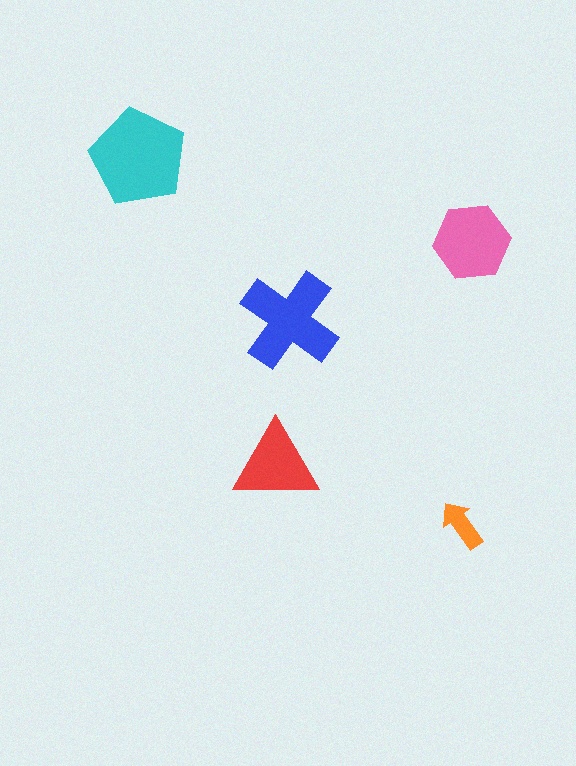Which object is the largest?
The cyan pentagon.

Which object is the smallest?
The orange arrow.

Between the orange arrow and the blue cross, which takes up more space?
The blue cross.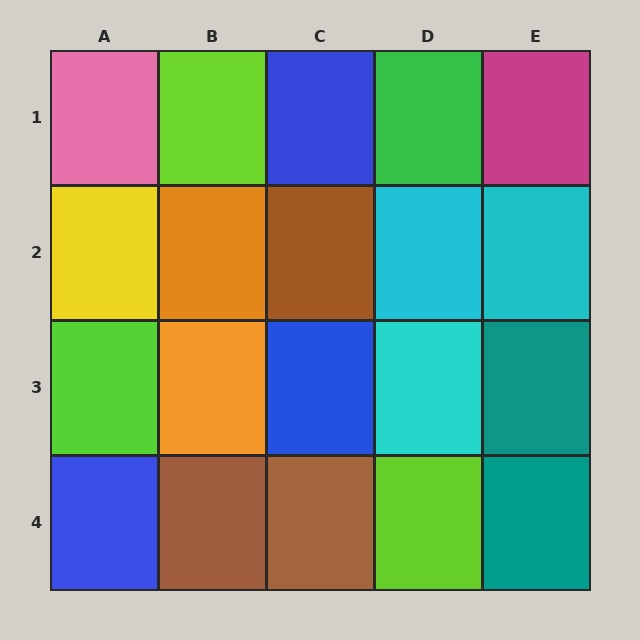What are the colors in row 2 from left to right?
Yellow, orange, brown, cyan, cyan.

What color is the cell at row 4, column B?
Brown.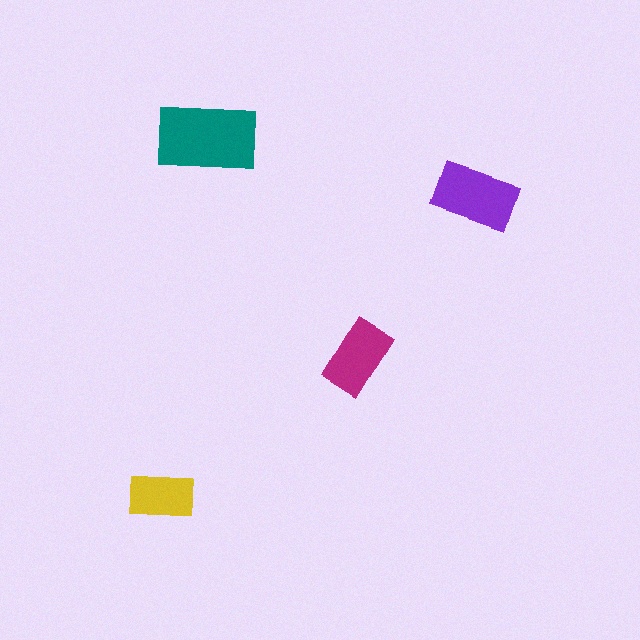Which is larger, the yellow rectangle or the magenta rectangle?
The magenta one.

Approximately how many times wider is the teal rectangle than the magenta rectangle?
About 1.5 times wider.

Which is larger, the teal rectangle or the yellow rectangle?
The teal one.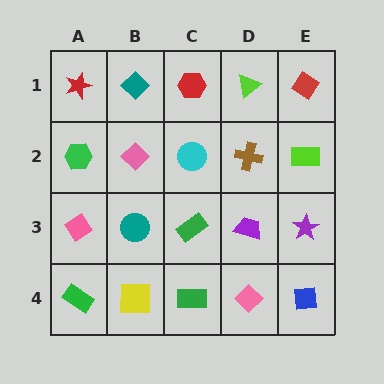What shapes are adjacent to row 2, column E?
A red diamond (row 1, column E), a purple star (row 3, column E), a brown cross (row 2, column D).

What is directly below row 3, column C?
A green rectangle.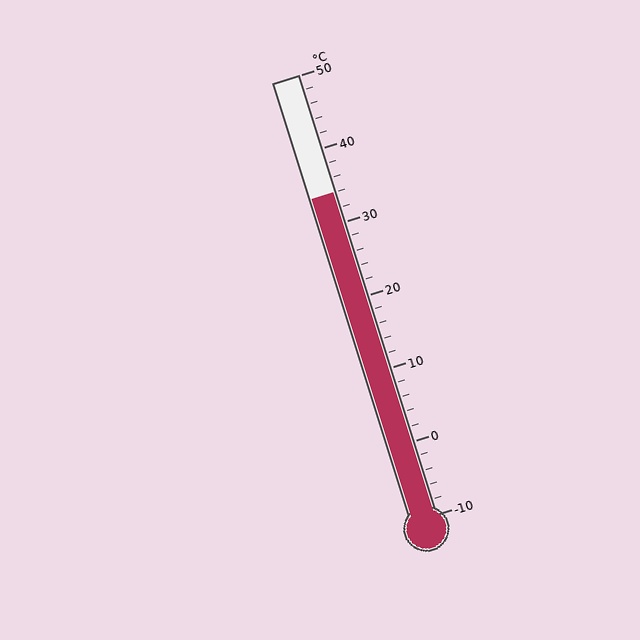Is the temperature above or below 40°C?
The temperature is below 40°C.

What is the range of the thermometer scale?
The thermometer scale ranges from -10°C to 50°C.